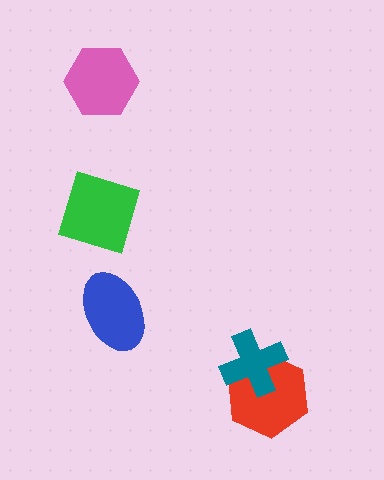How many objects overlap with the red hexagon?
1 object overlaps with the red hexagon.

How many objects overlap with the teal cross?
1 object overlaps with the teal cross.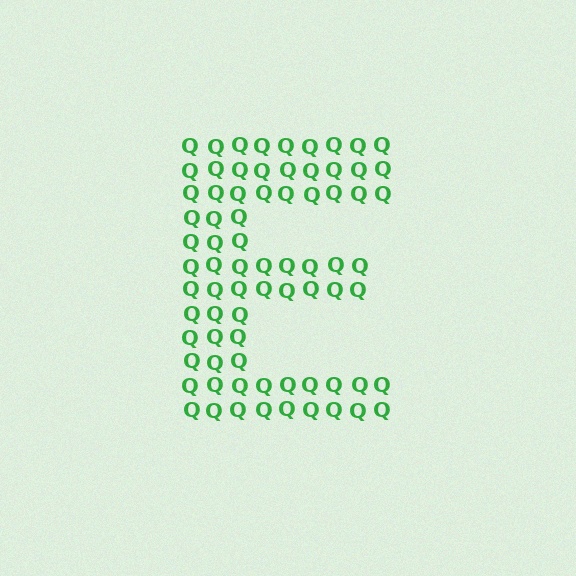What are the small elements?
The small elements are letter Q's.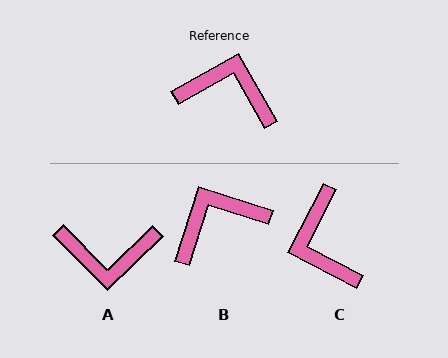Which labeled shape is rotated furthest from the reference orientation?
A, about 165 degrees away.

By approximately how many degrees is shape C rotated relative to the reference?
Approximately 124 degrees counter-clockwise.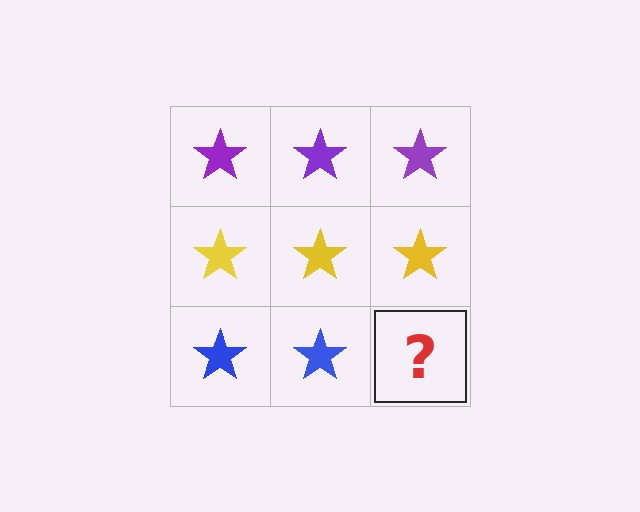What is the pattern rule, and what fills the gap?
The rule is that each row has a consistent color. The gap should be filled with a blue star.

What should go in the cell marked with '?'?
The missing cell should contain a blue star.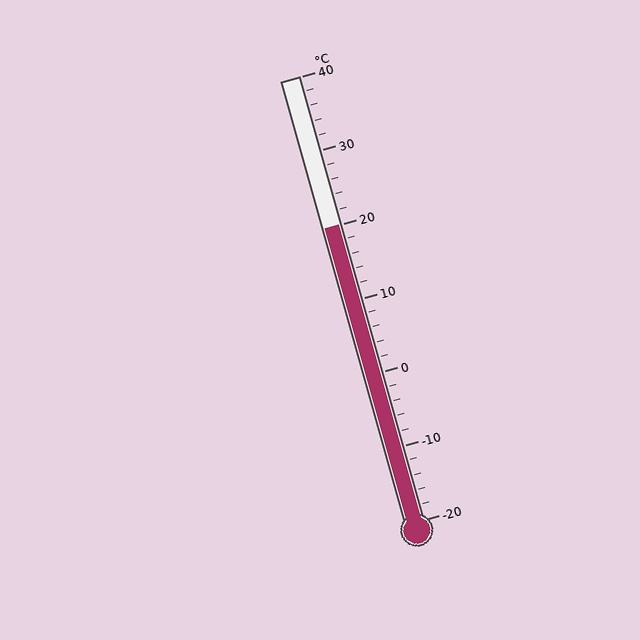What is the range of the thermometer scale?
The thermometer scale ranges from -20°C to 40°C.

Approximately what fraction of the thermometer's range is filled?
The thermometer is filled to approximately 65% of its range.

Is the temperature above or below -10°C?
The temperature is above -10°C.